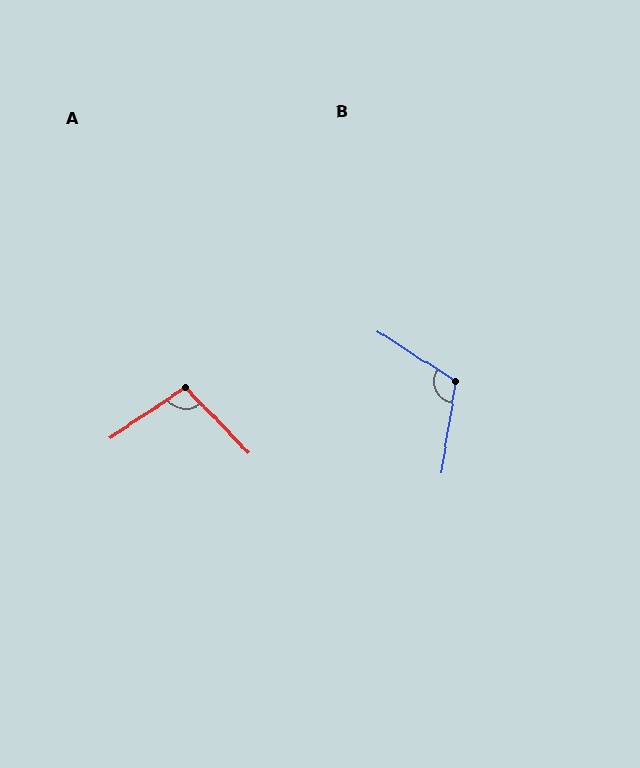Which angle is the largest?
B, at approximately 114 degrees.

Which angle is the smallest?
A, at approximately 101 degrees.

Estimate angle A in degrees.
Approximately 101 degrees.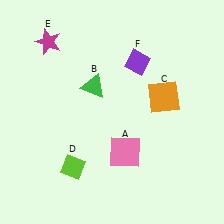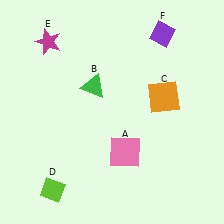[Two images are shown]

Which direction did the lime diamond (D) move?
The lime diamond (D) moved down.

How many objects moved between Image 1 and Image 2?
2 objects moved between the two images.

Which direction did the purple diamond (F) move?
The purple diamond (F) moved up.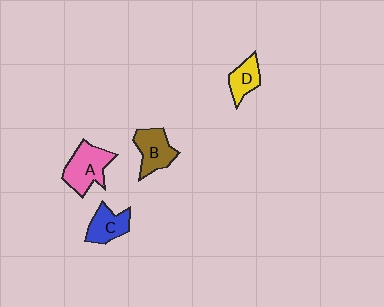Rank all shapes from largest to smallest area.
From largest to smallest: A (pink), B (brown), C (blue), D (yellow).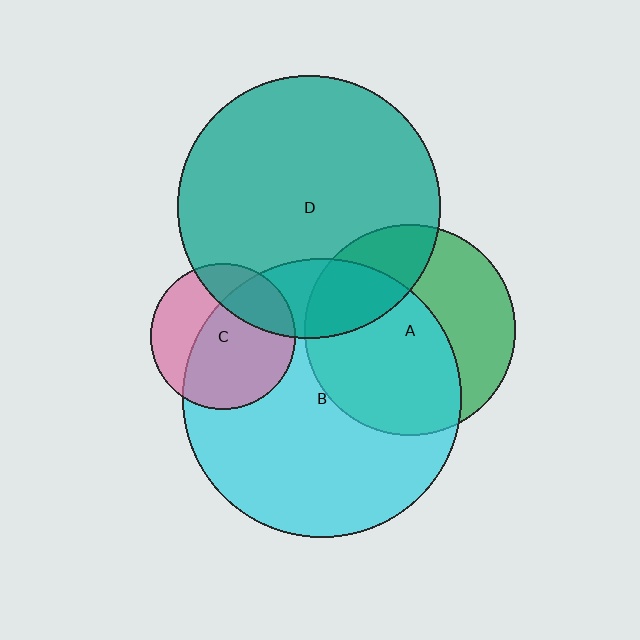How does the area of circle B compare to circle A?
Approximately 1.8 times.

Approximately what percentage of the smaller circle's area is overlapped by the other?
Approximately 20%.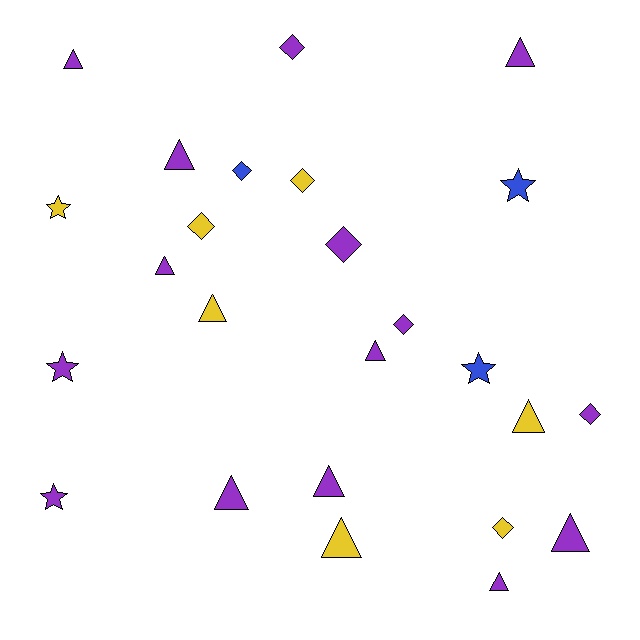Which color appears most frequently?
Purple, with 15 objects.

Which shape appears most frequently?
Triangle, with 12 objects.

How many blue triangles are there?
There are no blue triangles.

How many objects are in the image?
There are 25 objects.